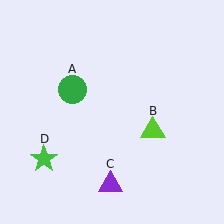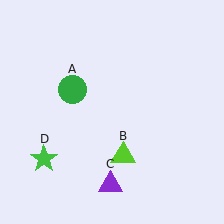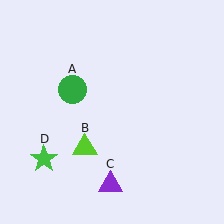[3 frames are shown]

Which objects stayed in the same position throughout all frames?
Green circle (object A) and purple triangle (object C) and green star (object D) remained stationary.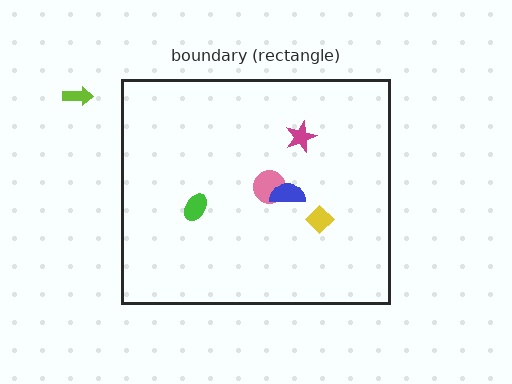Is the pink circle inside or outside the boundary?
Inside.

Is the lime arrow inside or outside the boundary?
Outside.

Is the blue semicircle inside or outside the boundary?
Inside.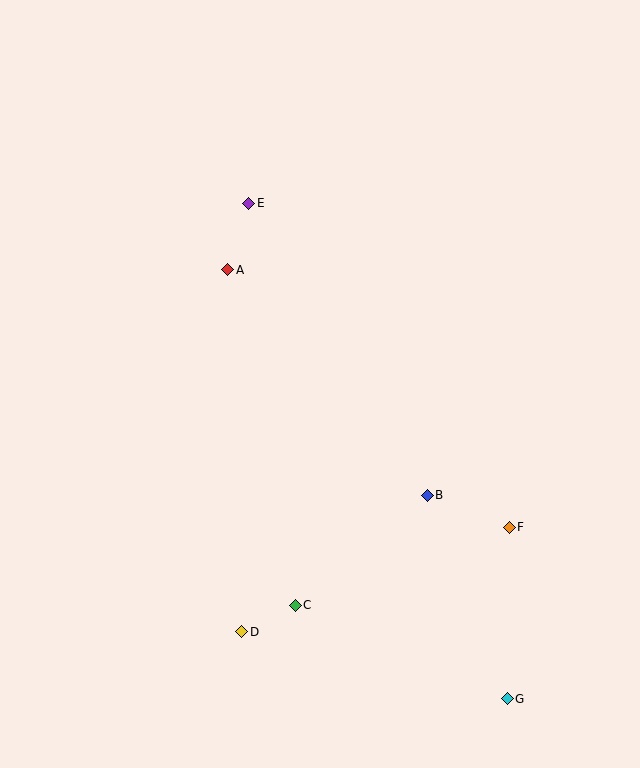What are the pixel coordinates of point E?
Point E is at (249, 203).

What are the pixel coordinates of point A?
Point A is at (228, 270).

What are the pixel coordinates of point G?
Point G is at (507, 699).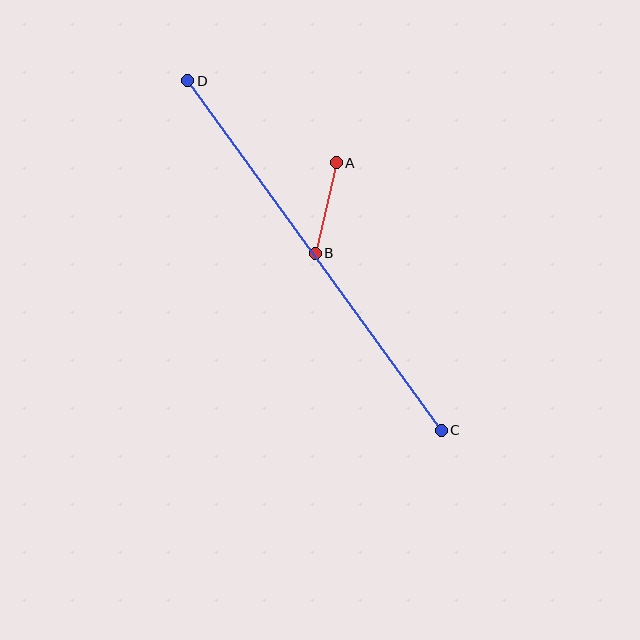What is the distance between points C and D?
The distance is approximately 431 pixels.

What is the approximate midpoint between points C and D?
The midpoint is at approximately (314, 256) pixels.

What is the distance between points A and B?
The distance is approximately 93 pixels.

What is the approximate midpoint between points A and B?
The midpoint is at approximately (326, 208) pixels.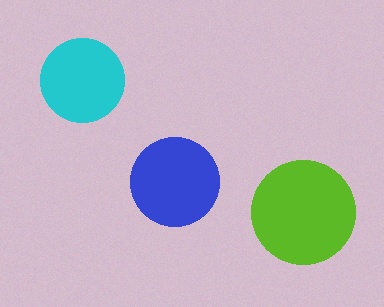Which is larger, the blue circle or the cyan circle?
The blue one.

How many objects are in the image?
There are 3 objects in the image.